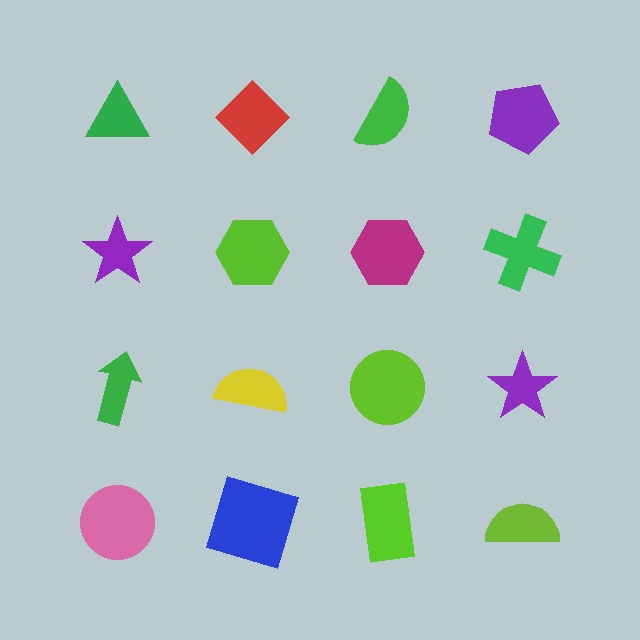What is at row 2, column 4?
A green cross.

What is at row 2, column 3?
A magenta hexagon.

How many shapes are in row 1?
4 shapes.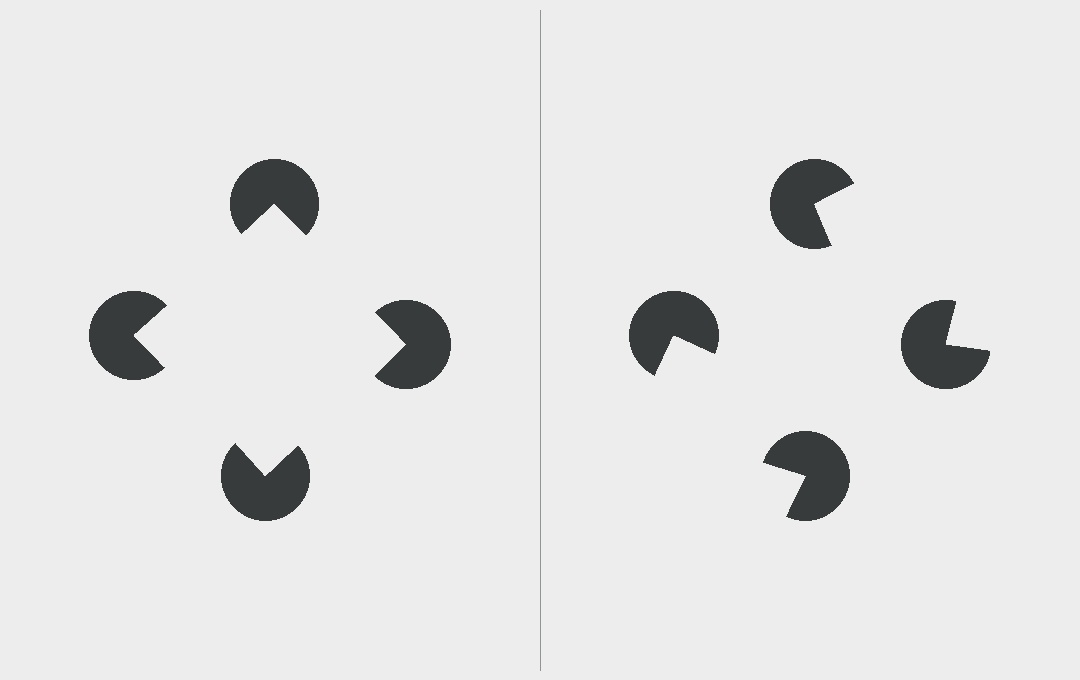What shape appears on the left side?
An illusory square.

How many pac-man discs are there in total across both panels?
8 — 4 on each side.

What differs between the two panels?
The pac-man discs are positioned identically on both sides; only the wedge orientations differ. On the left they align to a square; on the right they are misaligned.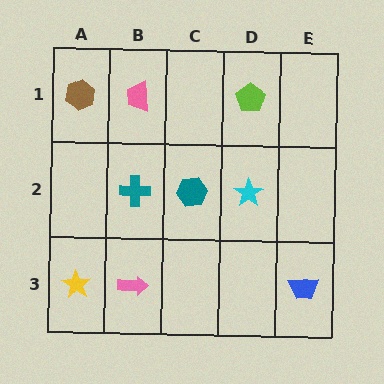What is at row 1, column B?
A pink trapezoid.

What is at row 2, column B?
A teal cross.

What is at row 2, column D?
A cyan star.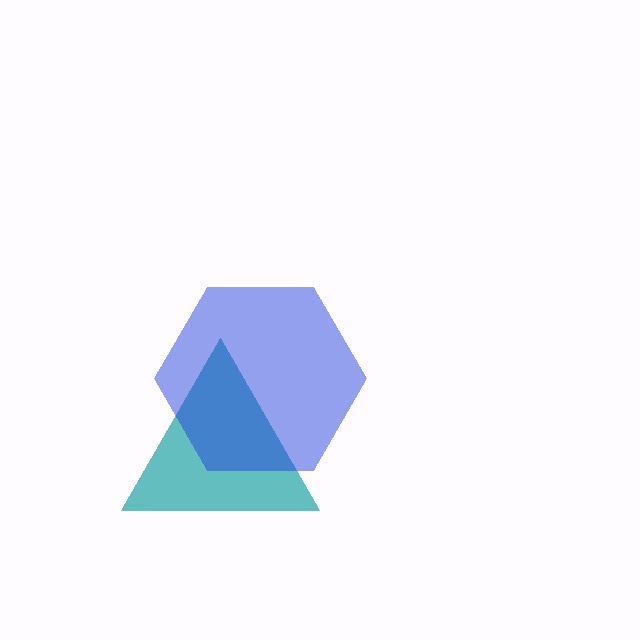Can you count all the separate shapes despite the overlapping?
Yes, there are 2 separate shapes.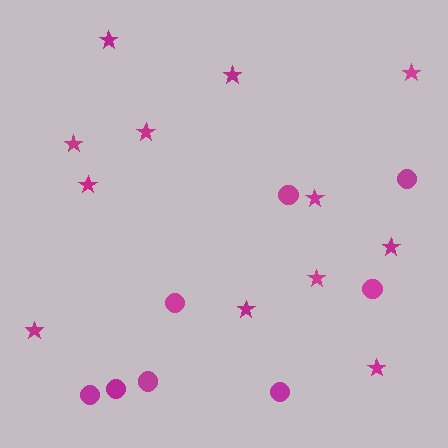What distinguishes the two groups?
There are 2 groups: one group of stars (12) and one group of circles (8).